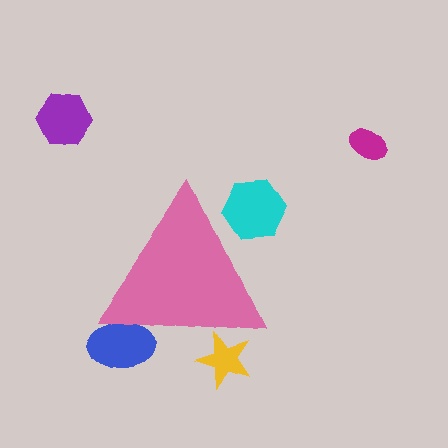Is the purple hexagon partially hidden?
No, the purple hexagon is fully visible.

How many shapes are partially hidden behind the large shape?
3 shapes are partially hidden.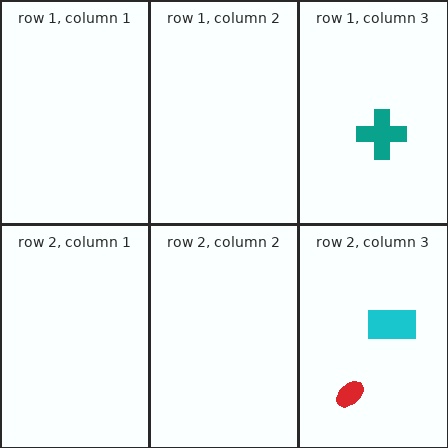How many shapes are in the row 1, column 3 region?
1.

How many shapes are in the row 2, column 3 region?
2.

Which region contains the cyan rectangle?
The row 2, column 3 region.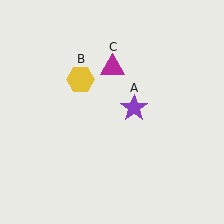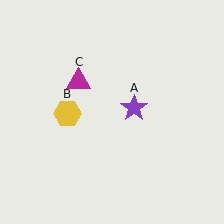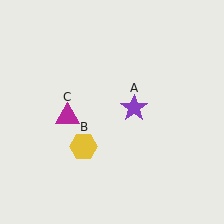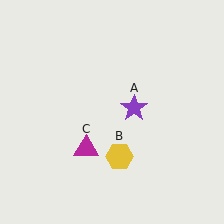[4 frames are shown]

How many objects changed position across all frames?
2 objects changed position: yellow hexagon (object B), magenta triangle (object C).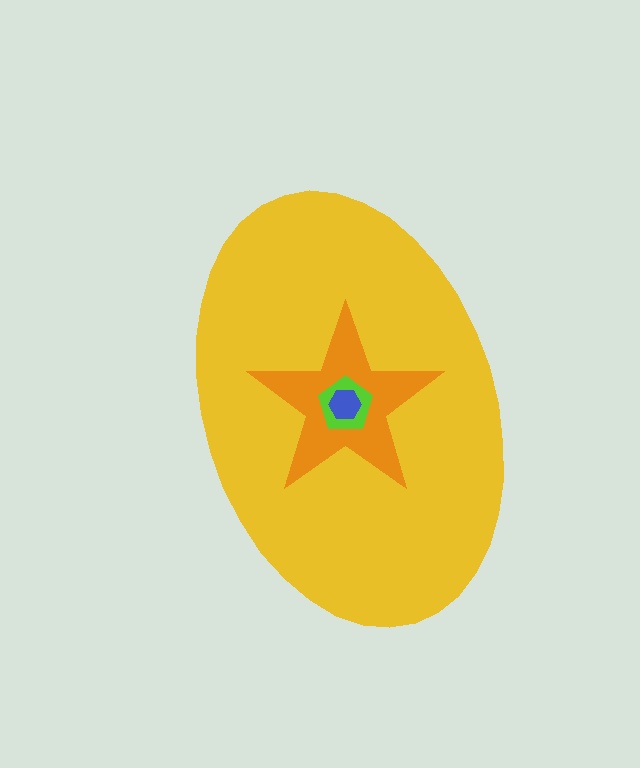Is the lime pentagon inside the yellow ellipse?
Yes.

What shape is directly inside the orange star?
The lime pentagon.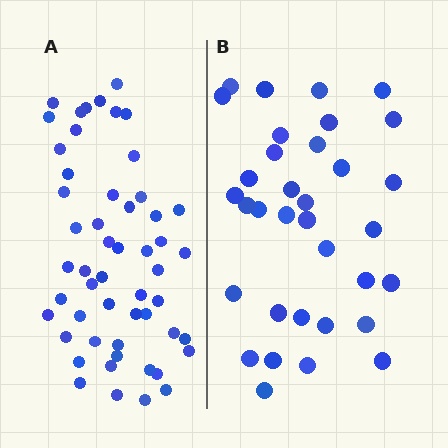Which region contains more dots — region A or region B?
Region A (the left region) has more dots.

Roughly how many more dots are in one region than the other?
Region A has approximately 20 more dots than region B.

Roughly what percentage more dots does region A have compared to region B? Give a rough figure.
About 55% more.